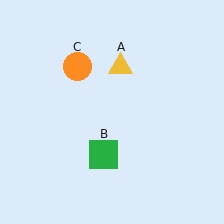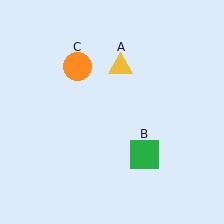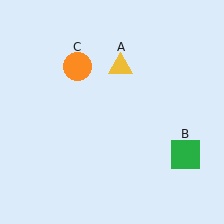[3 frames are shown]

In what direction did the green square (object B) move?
The green square (object B) moved right.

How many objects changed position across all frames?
1 object changed position: green square (object B).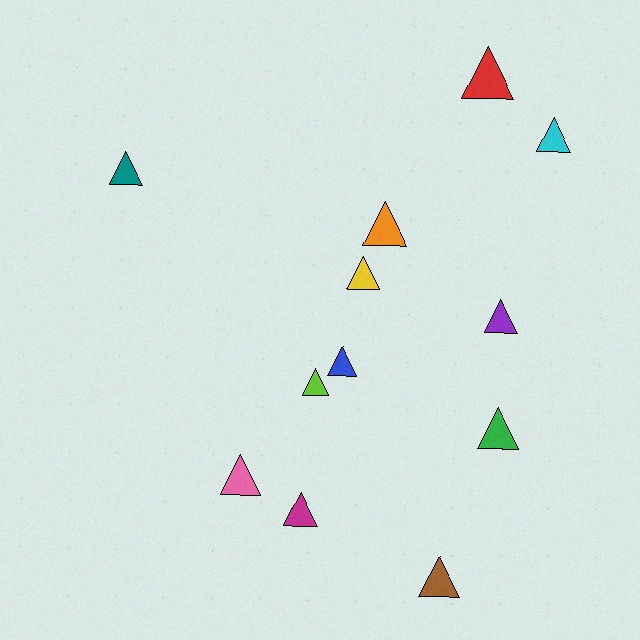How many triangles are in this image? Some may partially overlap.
There are 12 triangles.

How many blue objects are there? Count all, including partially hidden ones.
There is 1 blue object.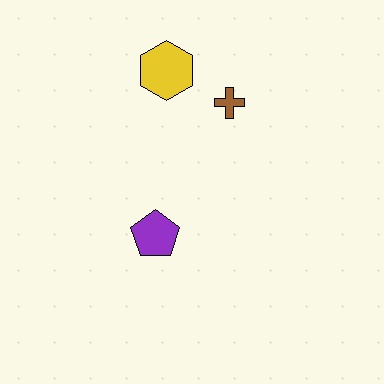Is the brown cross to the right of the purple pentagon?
Yes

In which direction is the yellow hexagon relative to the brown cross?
The yellow hexagon is to the left of the brown cross.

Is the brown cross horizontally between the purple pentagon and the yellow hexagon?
No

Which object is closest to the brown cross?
The yellow hexagon is closest to the brown cross.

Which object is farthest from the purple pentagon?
The yellow hexagon is farthest from the purple pentagon.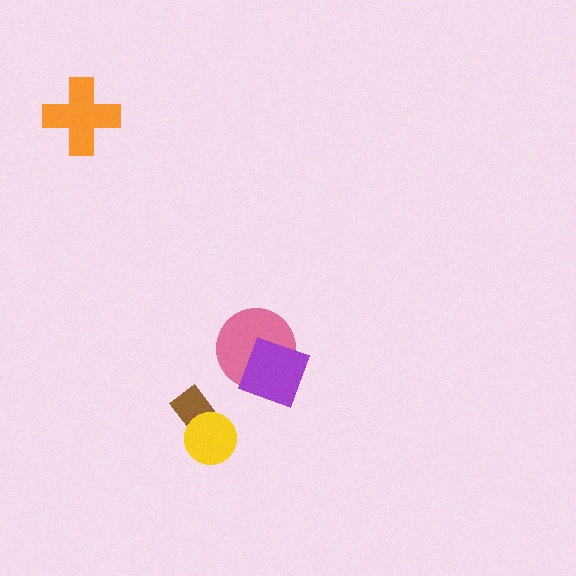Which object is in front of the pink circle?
The purple square is in front of the pink circle.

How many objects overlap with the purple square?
1 object overlaps with the purple square.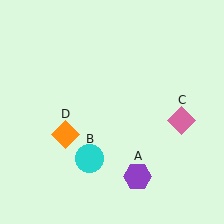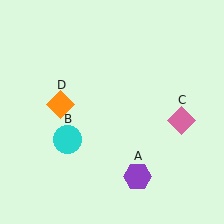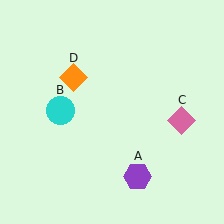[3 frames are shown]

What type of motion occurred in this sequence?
The cyan circle (object B), orange diamond (object D) rotated clockwise around the center of the scene.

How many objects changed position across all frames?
2 objects changed position: cyan circle (object B), orange diamond (object D).